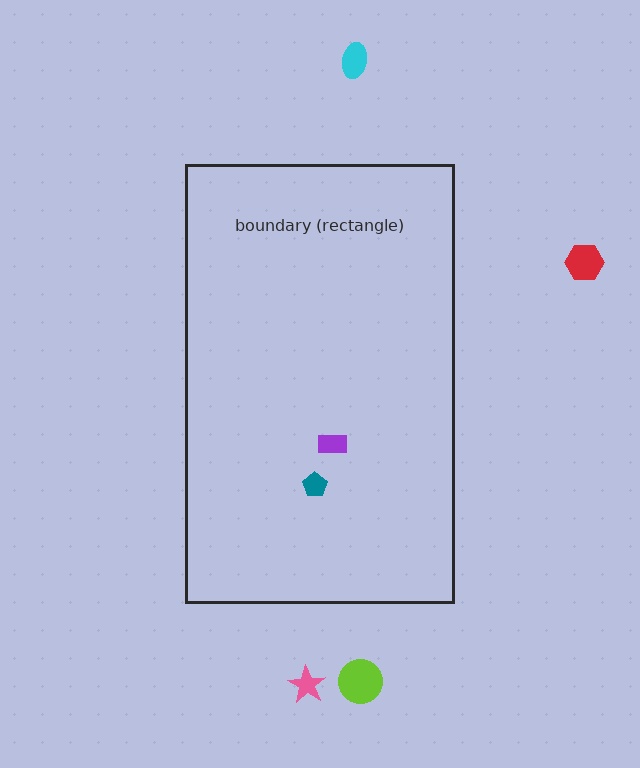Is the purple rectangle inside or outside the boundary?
Inside.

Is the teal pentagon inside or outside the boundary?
Inside.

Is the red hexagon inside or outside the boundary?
Outside.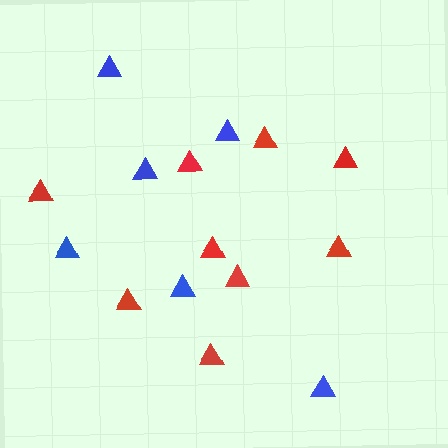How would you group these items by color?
There are 2 groups: one group of red triangles (9) and one group of blue triangles (6).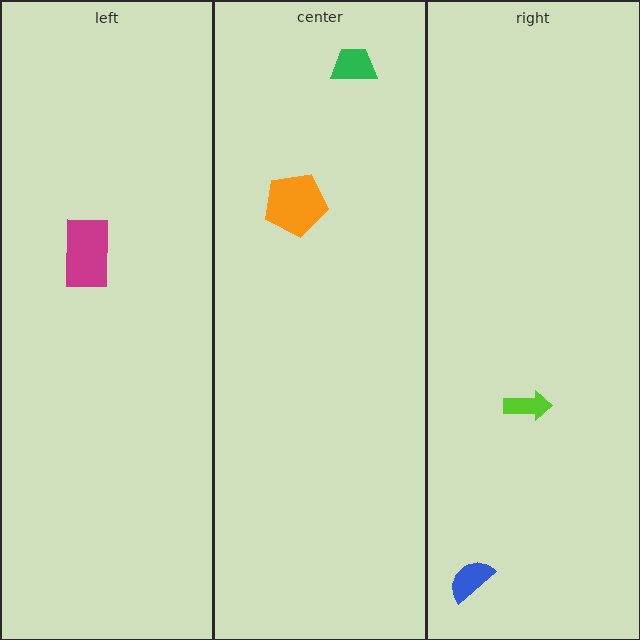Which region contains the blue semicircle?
The right region.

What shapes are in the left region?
The magenta rectangle.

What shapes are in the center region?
The green trapezoid, the orange pentagon.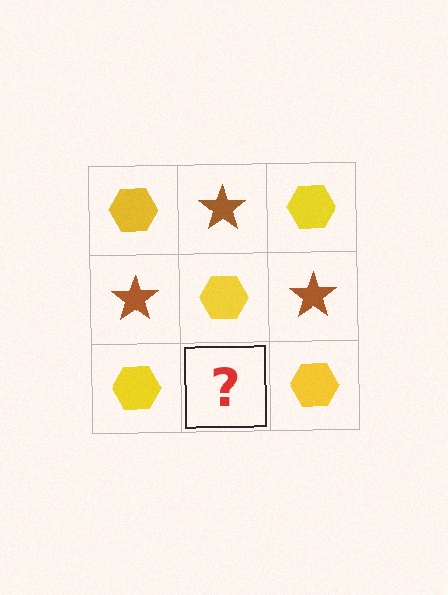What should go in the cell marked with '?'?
The missing cell should contain a brown star.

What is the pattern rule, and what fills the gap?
The rule is that it alternates yellow hexagon and brown star in a checkerboard pattern. The gap should be filled with a brown star.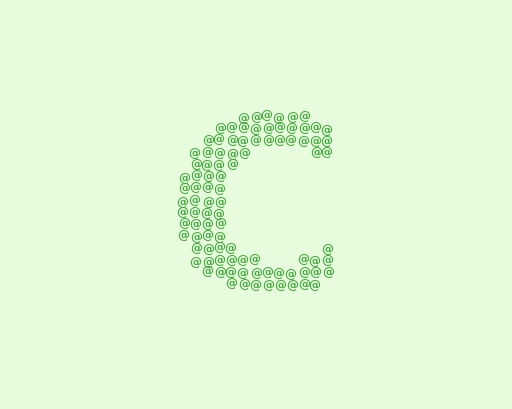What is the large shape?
The large shape is the letter C.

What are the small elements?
The small elements are at signs.